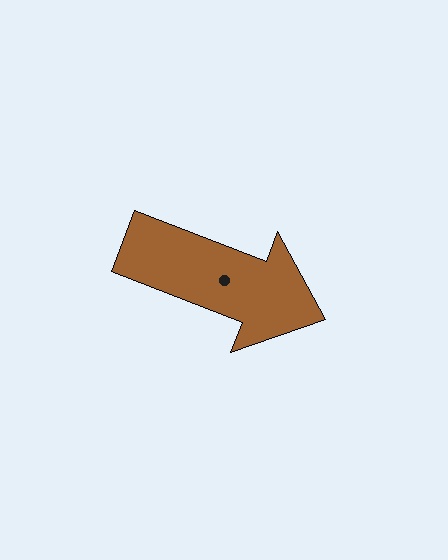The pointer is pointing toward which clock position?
Roughly 4 o'clock.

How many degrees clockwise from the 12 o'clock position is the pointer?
Approximately 111 degrees.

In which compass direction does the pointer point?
East.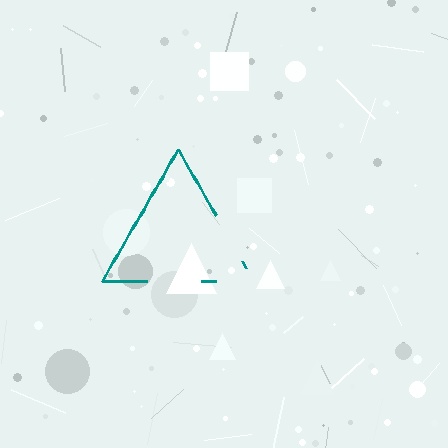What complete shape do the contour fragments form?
The contour fragments form a triangle.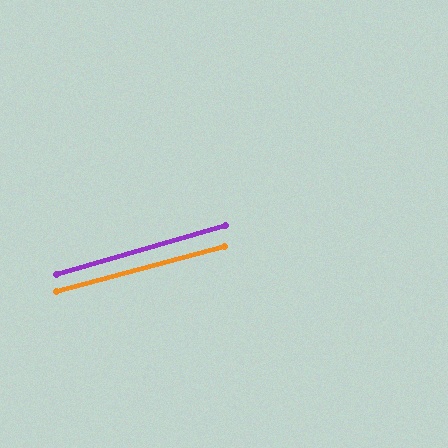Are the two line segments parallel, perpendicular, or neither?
Parallel — their directions differ by only 1.5°.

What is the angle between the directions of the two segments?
Approximately 2 degrees.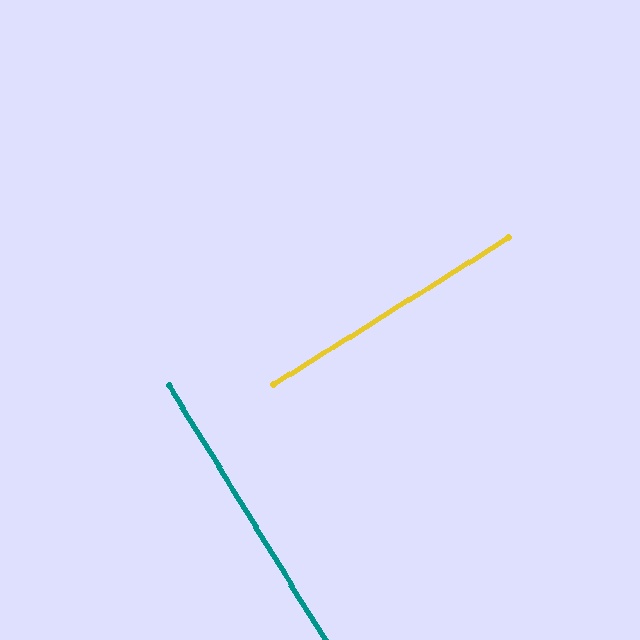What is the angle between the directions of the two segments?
Approximately 89 degrees.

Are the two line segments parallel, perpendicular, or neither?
Perpendicular — they meet at approximately 89°.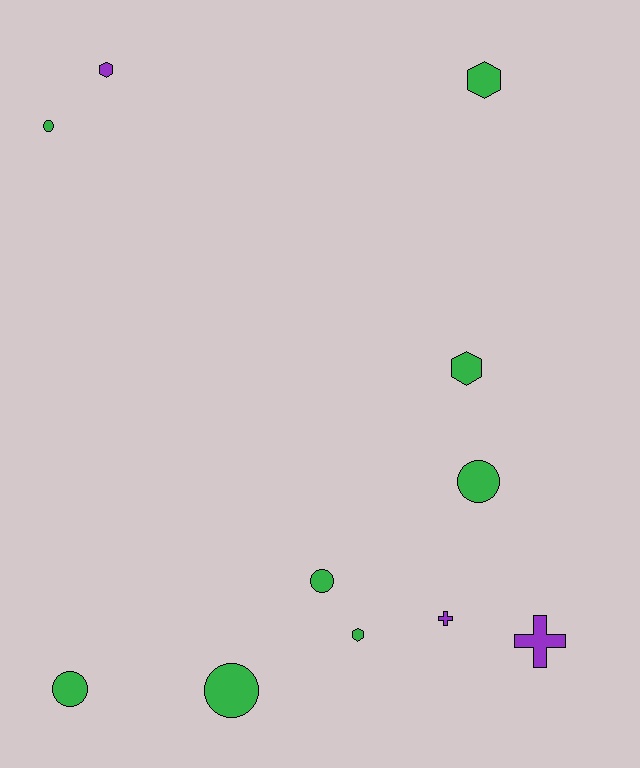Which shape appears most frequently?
Circle, with 5 objects.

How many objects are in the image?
There are 11 objects.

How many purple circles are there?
There are no purple circles.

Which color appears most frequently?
Green, with 8 objects.